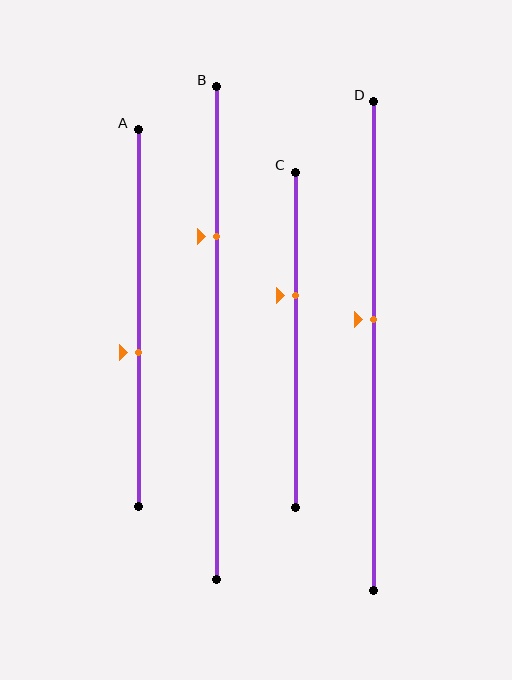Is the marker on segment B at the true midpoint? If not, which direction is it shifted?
No, the marker on segment B is shifted upward by about 20% of the segment length.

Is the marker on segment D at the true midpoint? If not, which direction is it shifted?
No, the marker on segment D is shifted upward by about 5% of the segment length.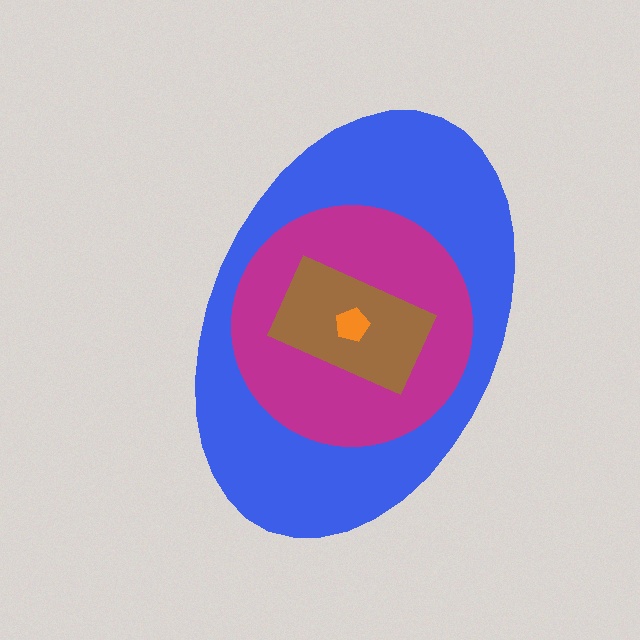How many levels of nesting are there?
4.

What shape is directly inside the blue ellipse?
The magenta circle.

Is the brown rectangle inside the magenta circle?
Yes.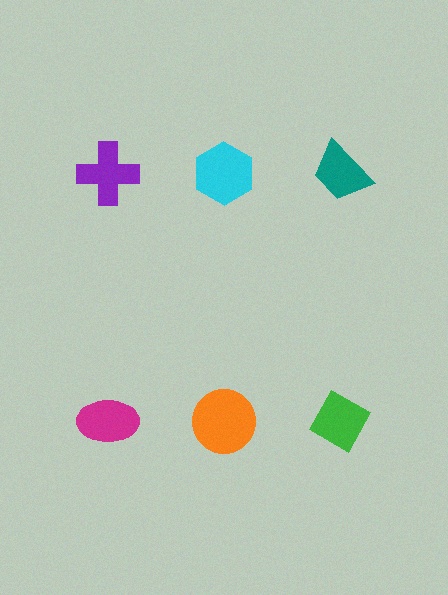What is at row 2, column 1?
A magenta ellipse.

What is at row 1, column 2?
A cyan hexagon.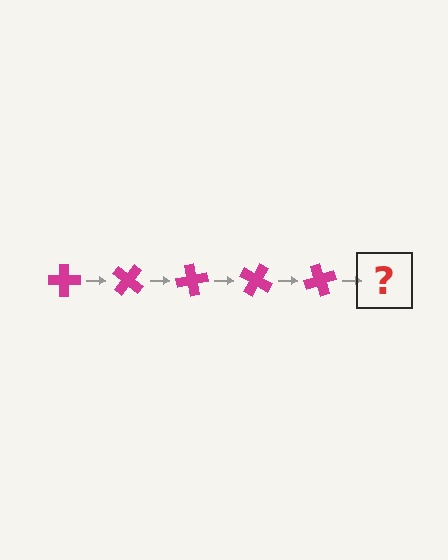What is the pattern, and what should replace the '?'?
The pattern is that the cross rotates 40 degrees each step. The '?' should be a magenta cross rotated 200 degrees.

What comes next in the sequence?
The next element should be a magenta cross rotated 200 degrees.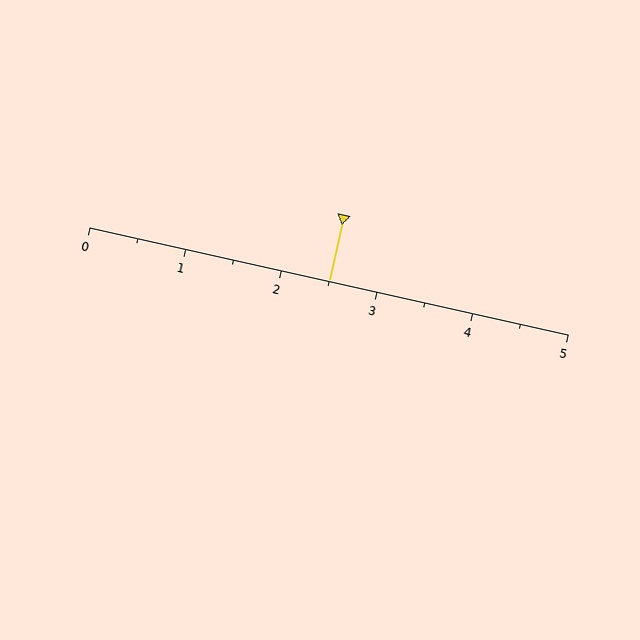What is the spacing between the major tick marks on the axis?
The major ticks are spaced 1 apart.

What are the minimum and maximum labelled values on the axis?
The axis runs from 0 to 5.